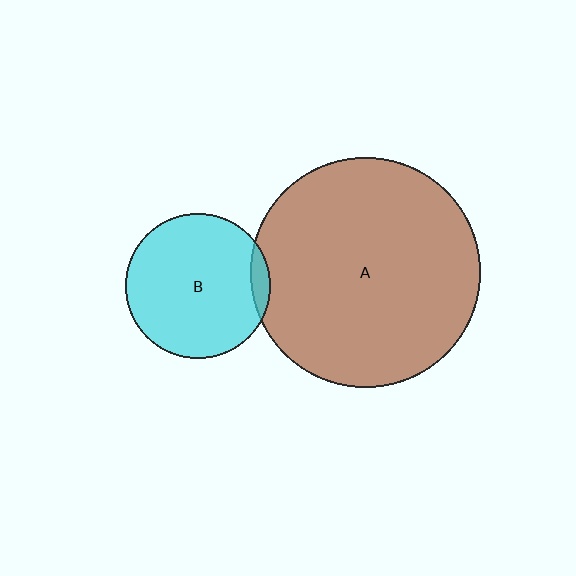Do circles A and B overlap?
Yes.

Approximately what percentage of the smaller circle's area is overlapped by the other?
Approximately 5%.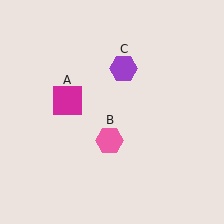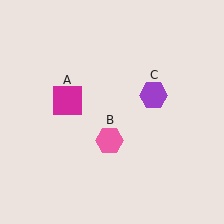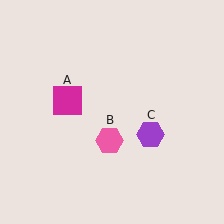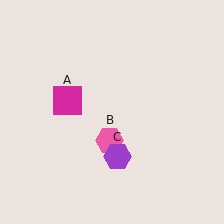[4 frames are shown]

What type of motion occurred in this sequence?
The purple hexagon (object C) rotated clockwise around the center of the scene.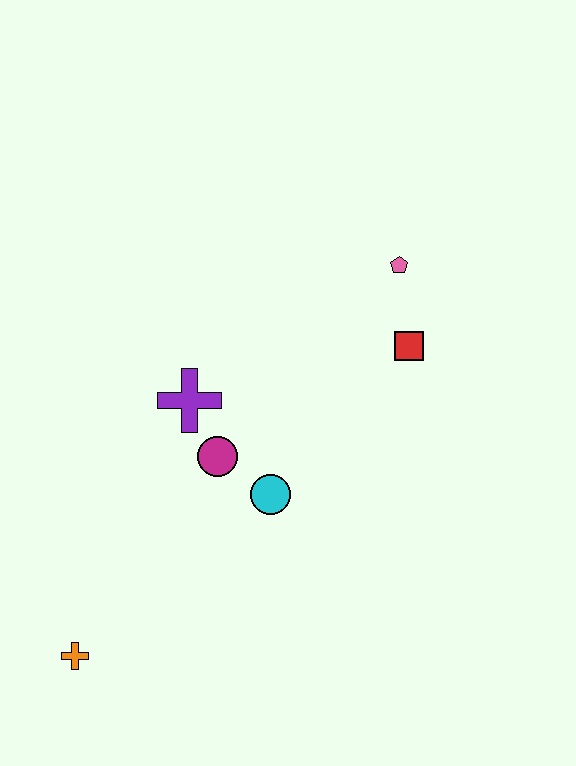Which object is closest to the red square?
The pink pentagon is closest to the red square.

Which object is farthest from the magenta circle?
The pink pentagon is farthest from the magenta circle.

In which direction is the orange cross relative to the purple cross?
The orange cross is below the purple cross.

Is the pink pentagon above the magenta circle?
Yes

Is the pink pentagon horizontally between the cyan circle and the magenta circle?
No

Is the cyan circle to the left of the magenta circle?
No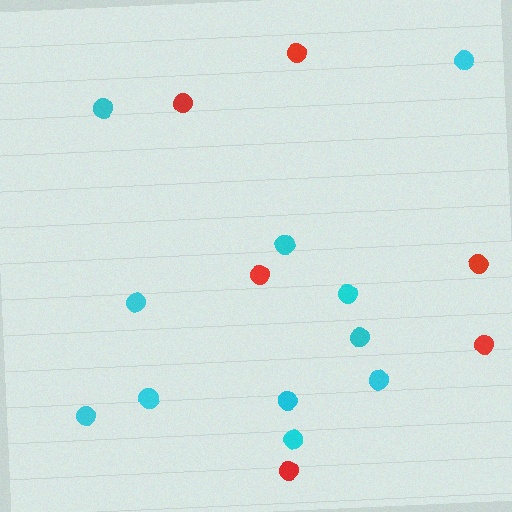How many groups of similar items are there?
There are 2 groups: one group of red circles (6) and one group of cyan circles (11).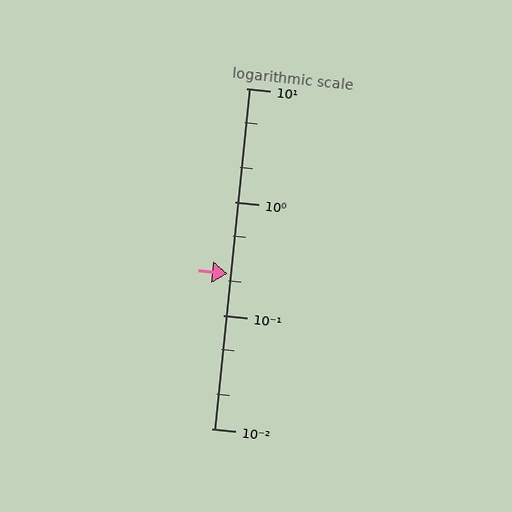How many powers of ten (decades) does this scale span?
The scale spans 3 decades, from 0.01 to 10.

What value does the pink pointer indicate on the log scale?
The pointer indicates approximately 0.23.